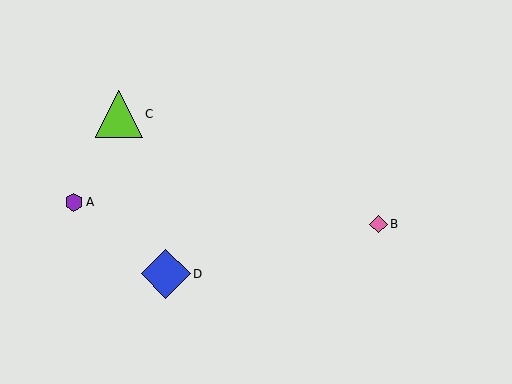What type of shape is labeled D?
Shape D is a blue diamond.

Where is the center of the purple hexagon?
The center of the purple hexagon is at (74, 202).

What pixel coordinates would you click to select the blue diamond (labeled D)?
Click at (166, 274) to select the blue diamond D.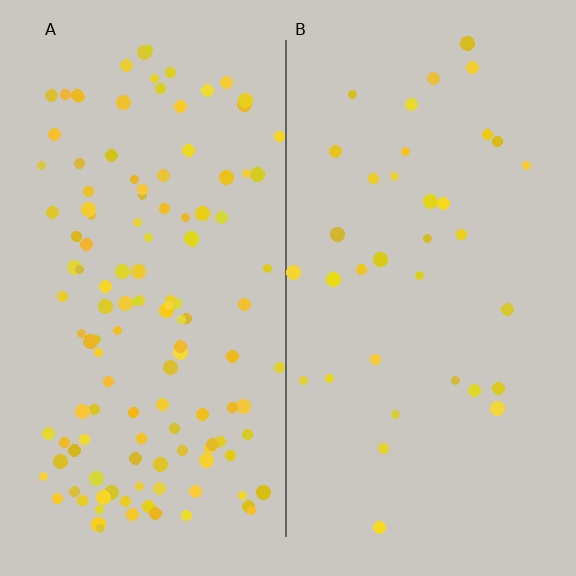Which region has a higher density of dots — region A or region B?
A (the left).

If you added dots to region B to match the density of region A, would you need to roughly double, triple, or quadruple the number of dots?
Approximately quadruple.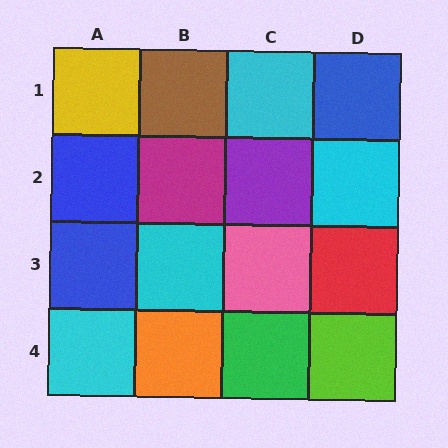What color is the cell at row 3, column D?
Red.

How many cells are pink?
1 cell is pink.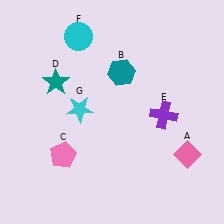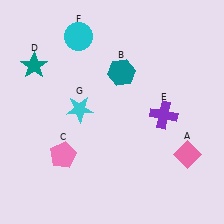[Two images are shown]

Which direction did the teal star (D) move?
The teal star (D) moved left.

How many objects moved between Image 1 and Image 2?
1 object moved between the two images.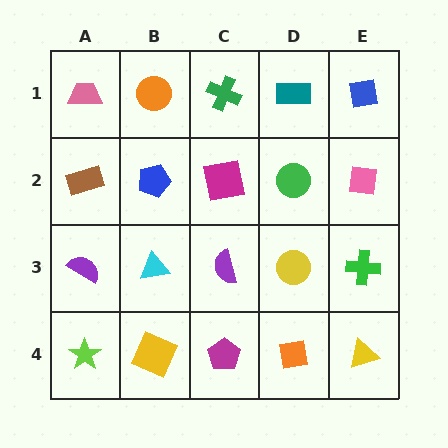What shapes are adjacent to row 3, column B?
A blue pentagon (row 2, column B), a yellow square (row 4, column B), a purple semicircle (row 3, column A), a purple semicircle (row 3, column C).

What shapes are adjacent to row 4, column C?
A purple semicircle (row 3, column C), a yellow square (row 4, column B), an orange square (row 4, column D).